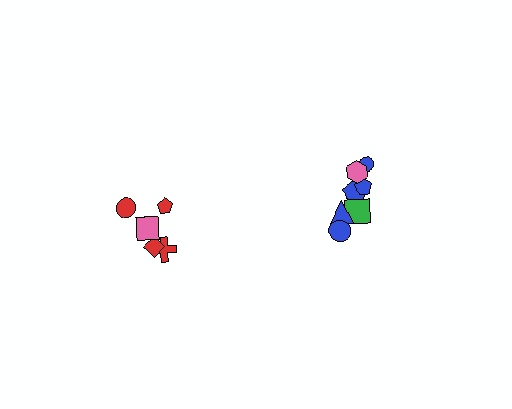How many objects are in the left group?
There are 5 objects.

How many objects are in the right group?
There are 7 objects.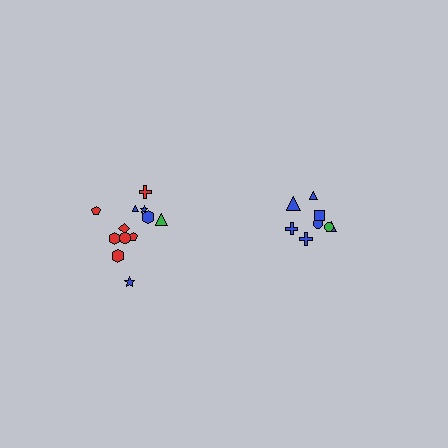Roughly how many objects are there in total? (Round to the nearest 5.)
Roughly 20 objects in total.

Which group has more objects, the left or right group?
The left group.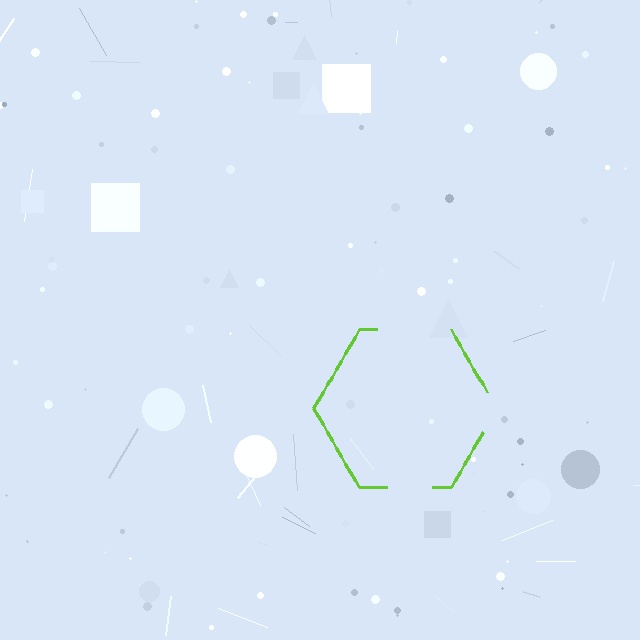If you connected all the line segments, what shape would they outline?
They would outline a hexagon.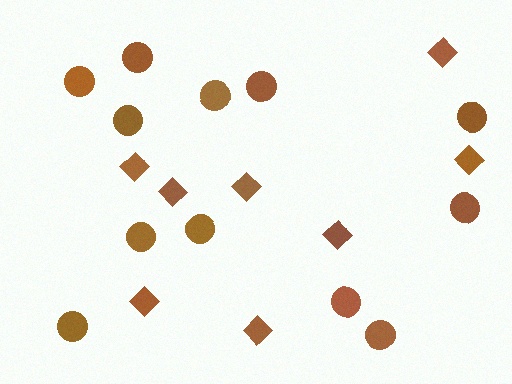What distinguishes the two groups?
There are 2 groups: one group of diamonds (8) and one group of circles (12).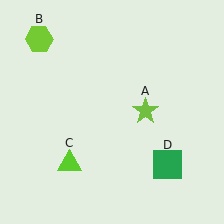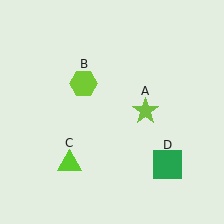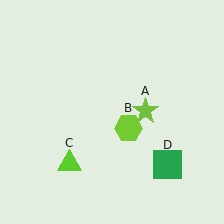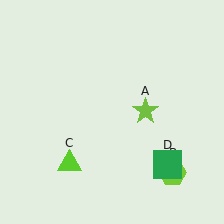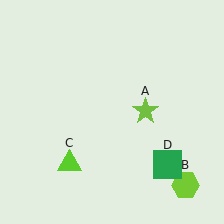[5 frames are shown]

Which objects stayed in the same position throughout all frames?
Lime star (object A) and lime triangle (object C) and green square (object D) remained stationary.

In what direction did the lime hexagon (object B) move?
The lime hexagon (object B) moved down and to the right.